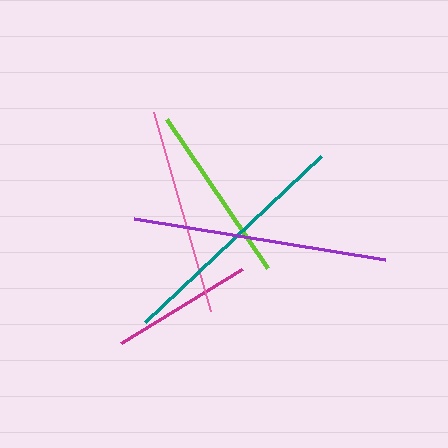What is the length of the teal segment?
The teal segment is approximately 242 pixels long.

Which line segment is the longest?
The purple line is the longest at approximately 254 pixels.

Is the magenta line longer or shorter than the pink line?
The pink line is longer than the magenta line.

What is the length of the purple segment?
The purple segment is approximately 254 pixels long.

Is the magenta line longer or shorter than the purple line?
The purple line is longer than the magenta line.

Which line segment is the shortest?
The magenta line is the shortest at approximately 142 pixels.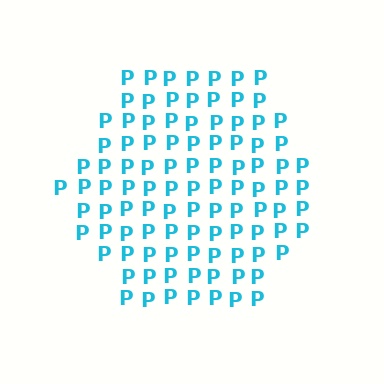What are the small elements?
The small elements are letter P's.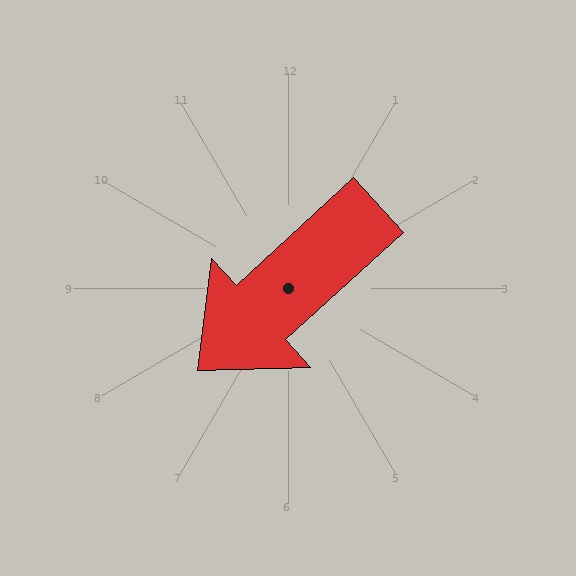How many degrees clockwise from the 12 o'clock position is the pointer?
Approximately 227 degrees.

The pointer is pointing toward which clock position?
Roughly 8 o'clock.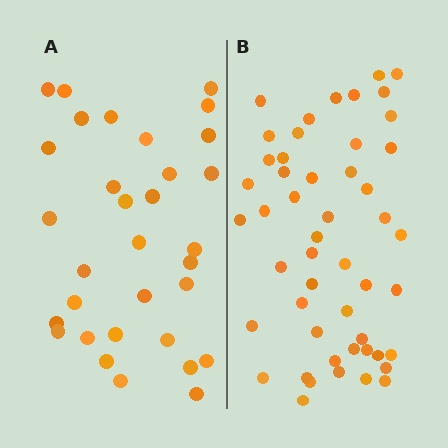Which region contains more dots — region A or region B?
Region B (the right region) has more dots.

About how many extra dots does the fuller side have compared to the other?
Region B has approximately 20 more dots than region A.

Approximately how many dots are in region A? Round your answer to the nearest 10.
About 30 dots. (The exact count is 32, which rounds to 30.)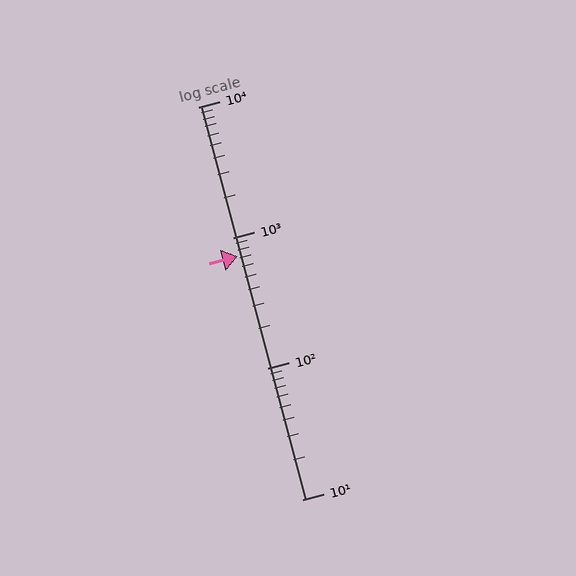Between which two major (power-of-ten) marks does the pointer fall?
The pointer is between 100 and 1000.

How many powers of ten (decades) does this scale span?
The scale spans 3 decades, from 10 to 10000.